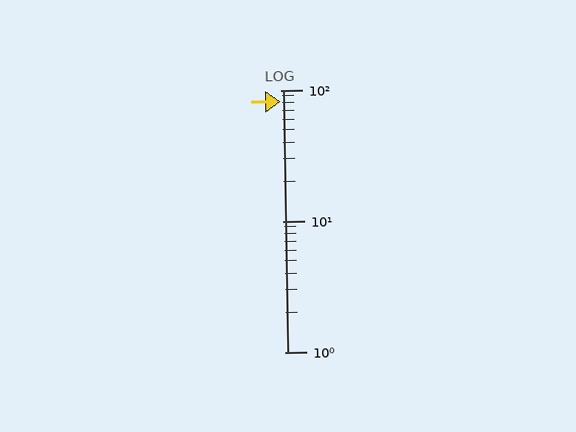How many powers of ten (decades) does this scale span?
The scale spans 2 decades, from 1 to 100.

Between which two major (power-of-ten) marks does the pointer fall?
The pointer is between 10 and 100.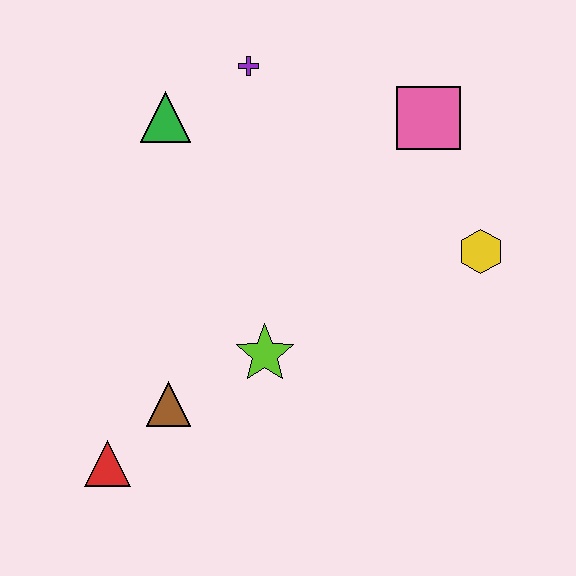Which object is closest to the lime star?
The brown triangle is closest to the lime star.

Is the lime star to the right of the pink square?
No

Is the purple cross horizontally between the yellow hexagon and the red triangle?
Yes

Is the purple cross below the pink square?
No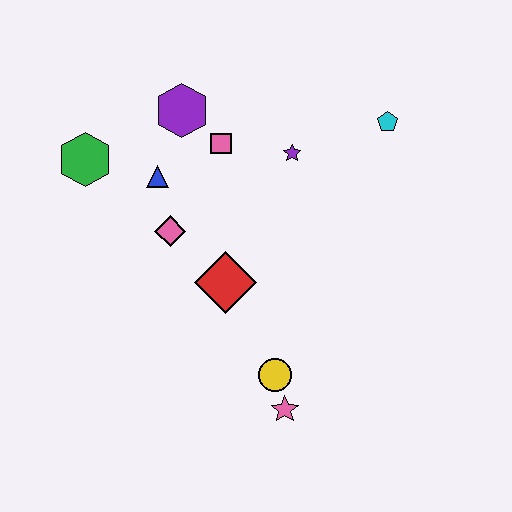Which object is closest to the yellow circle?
The pink star is closest to the yellow circle.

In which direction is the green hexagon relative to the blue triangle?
The green hexagon is to the left of the blue triangle.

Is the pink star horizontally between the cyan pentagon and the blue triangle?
Yes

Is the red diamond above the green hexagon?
No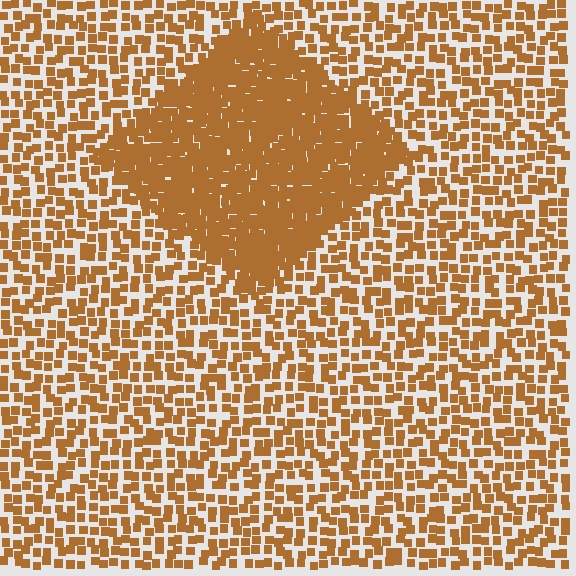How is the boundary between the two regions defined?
The boundary is defined by a change in element density (approximately 2.3x ratio). All elements are the same color, size, and shape.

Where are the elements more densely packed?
The elements are more densely packed inside the diamond boundary.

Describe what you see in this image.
The image contains small brown elements arranged at two different densities. A diamond-shaped region is visible where the elements are more densely packed than the surrounding area.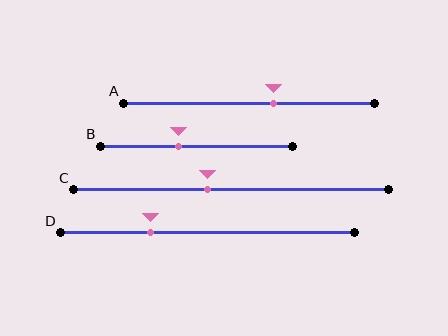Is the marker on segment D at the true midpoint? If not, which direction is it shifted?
No, the marker on segment D is shifted to the left by about 19% of the segment length.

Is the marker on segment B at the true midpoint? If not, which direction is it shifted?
No, the marker on segment B is shifted to the left by about 9% of the segment length.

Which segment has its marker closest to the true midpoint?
Segment C has its marker closest to the true midpoint.